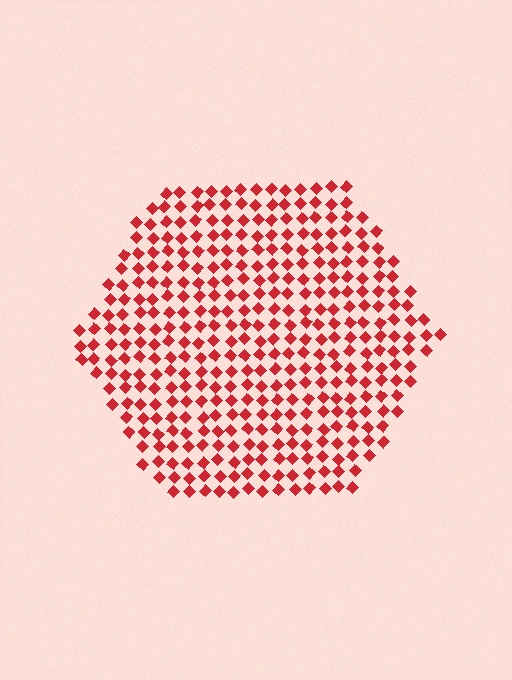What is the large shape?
The large shape is a hexagon.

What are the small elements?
The small elements are diamonds.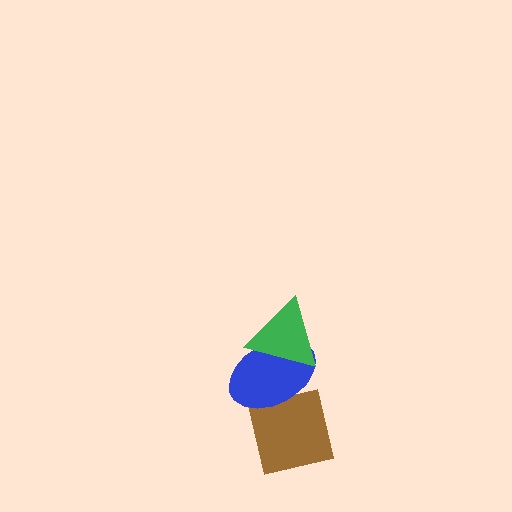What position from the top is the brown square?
The brown square is 3rd from the top.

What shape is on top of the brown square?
The blue ellipse is on top of the brown square.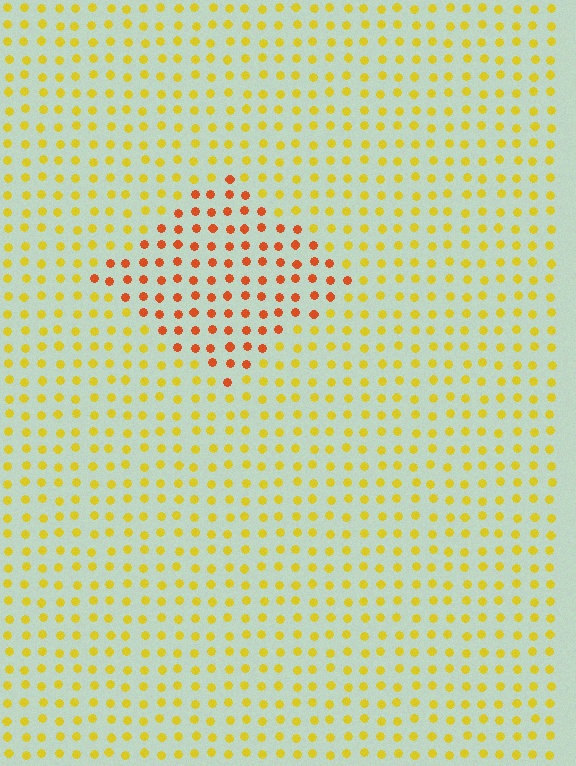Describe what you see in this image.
The image is filled with small yellow elements in a uniform arrangement. A diamond-shaped region is visible where the elements are tinted to a slightly different hue, forming a subtle color boundary.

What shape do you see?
I see a diamond.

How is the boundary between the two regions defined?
The boundary is defined purely by a slight shift in hue (about 40 degrees). Spacing, size, and orientation are identical on both sides.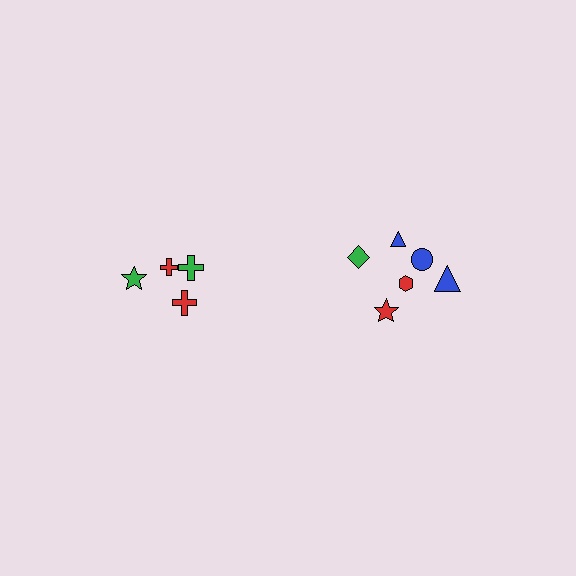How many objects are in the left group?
There are 4 objects.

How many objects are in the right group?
There are 6 objects.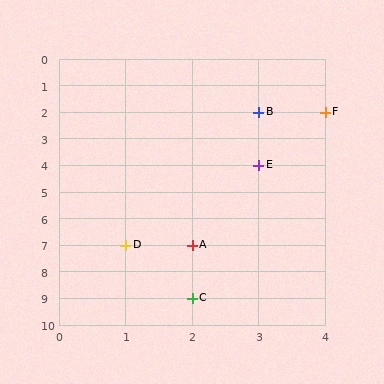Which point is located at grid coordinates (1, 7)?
Point D is at (1, 7).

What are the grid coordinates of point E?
Point E is at grid coordinates (3, 4).